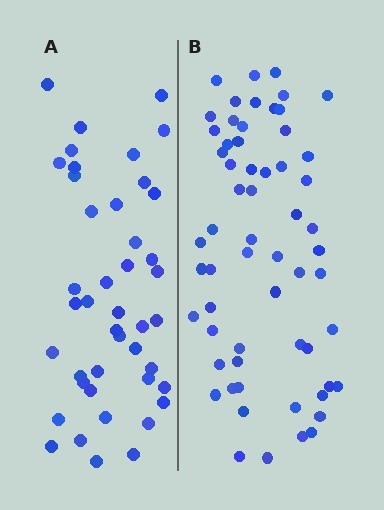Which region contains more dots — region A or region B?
Region B (the right region) has more dots.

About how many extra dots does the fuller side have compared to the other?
Region B has approximately 15 more dots than region A.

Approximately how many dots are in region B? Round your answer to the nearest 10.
About 60 dots.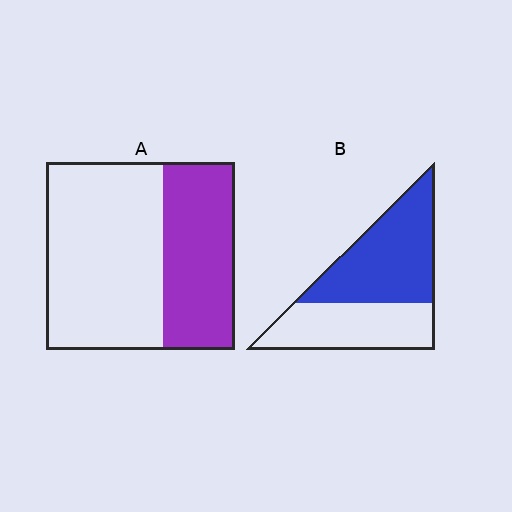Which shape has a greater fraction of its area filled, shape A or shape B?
Shape B.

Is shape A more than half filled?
No.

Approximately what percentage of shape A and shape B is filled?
A is approximately 40% and B is approximately 55%.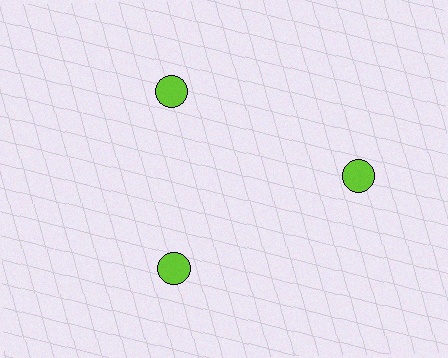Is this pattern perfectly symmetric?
No. The 3 lime circles are arranged in a ring, but one element near the 3 o'clock position is pushed outward from the center, breaking the 3-fold rotational symmetry.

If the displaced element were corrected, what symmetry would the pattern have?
It would have 3-fold rotational symmetry — the pattern would map onto itself every 120 degrees.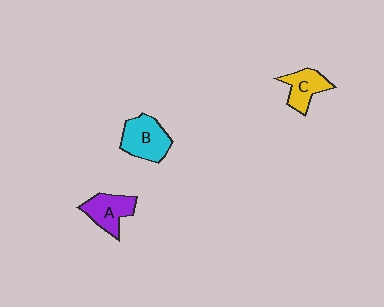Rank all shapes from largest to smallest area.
From largest to smallest: B (cyan), A (purple), C (yellow).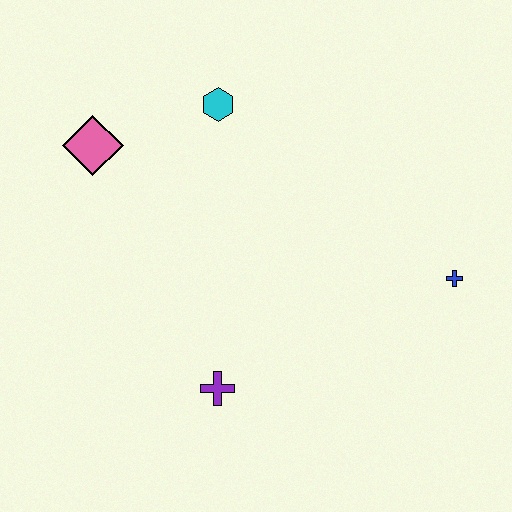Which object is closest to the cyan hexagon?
The pink diamond is closest to the cyan hexagon.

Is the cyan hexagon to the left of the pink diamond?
No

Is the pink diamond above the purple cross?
Yes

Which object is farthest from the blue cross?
The pink diamond is farthest from the blue cross.